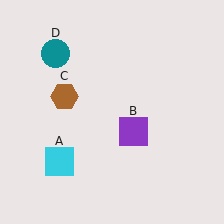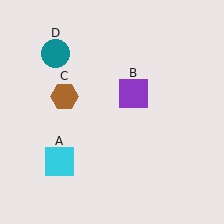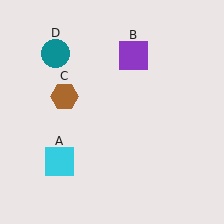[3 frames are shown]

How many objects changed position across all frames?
1 object changed position: purple square (object B).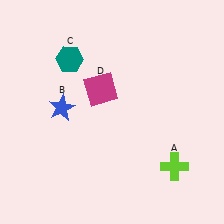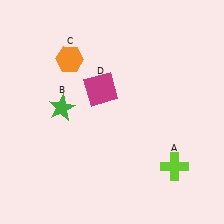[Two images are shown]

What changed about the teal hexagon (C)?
In Image 1, C is teal. In Image 2, it changed to orange.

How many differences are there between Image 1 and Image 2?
There are 2 differences between the two images.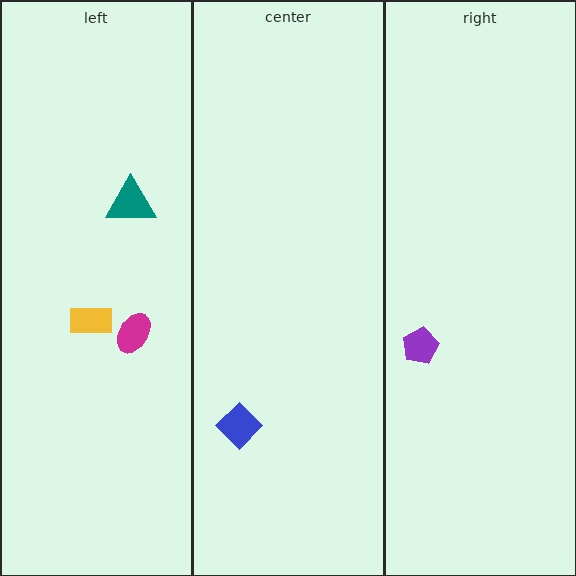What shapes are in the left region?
The magenta ellipse, the yellow rectangle, the teal triangle.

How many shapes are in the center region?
1.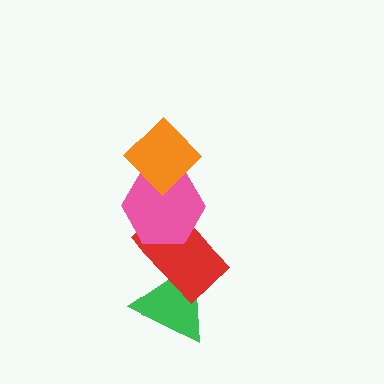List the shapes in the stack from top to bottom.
From top to bottom: the orange diamond, the pink hexagon, the red rectangle, the green triangle.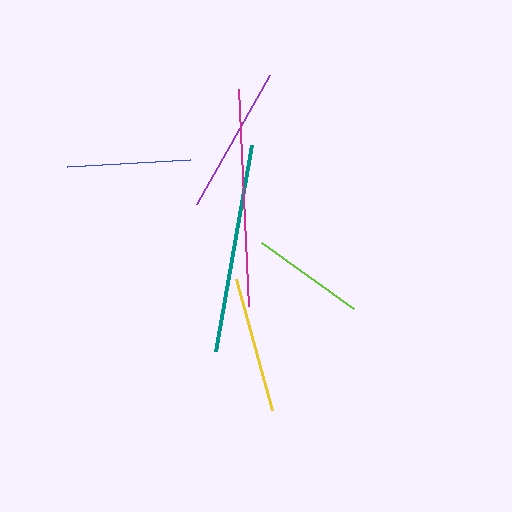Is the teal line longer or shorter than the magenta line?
The magenta line is longer than the teal line.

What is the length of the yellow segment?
The yellow segment is approximately 136 pixels long.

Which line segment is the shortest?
The lime line is the shortest at approximately 113 pixels.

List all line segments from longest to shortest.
From longest to shortest: magenta, teal, purple, yellow, blue, lime.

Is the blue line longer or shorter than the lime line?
The blue line is longer than the lime line.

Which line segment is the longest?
The magenta line is the longest at approximately 217 pixels.